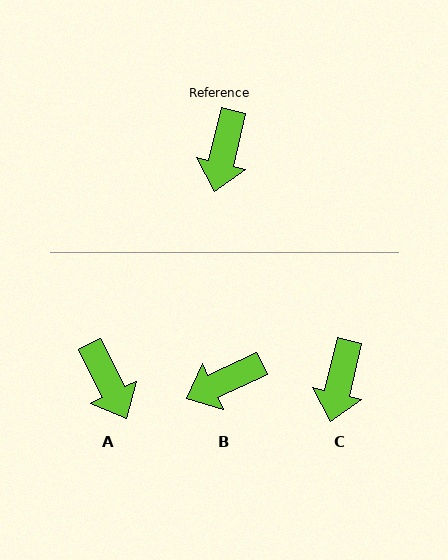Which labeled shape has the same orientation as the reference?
C.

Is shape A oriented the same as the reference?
No, it is off by about 39 degrees.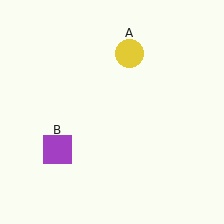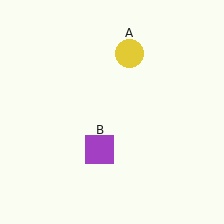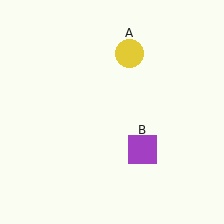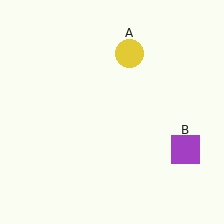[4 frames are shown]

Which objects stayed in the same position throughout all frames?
Yellow circle (object A) remained stationary.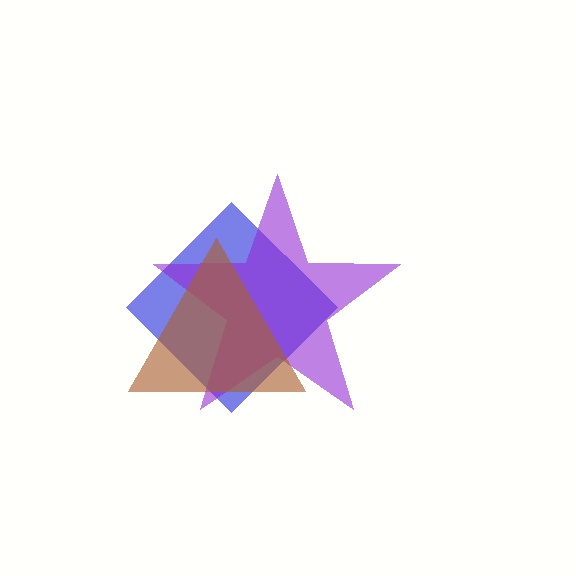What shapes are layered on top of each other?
The layered shapes are: a blue diamond, a purple star, a brown triangle.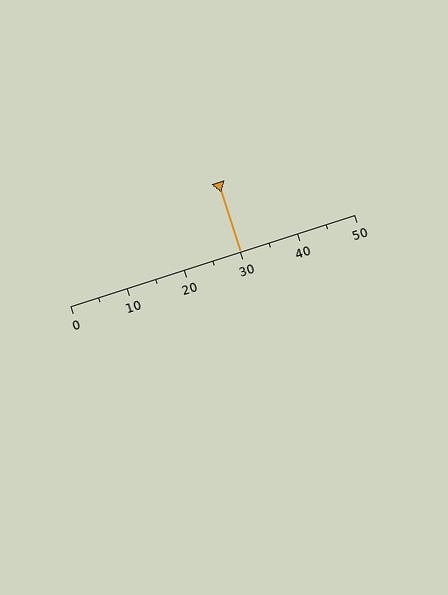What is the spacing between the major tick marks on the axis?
The major ticks are spaced 10 apart.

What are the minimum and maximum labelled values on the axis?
The axis runs from 0 to 50.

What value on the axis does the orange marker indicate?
The marker indicates approximately 30.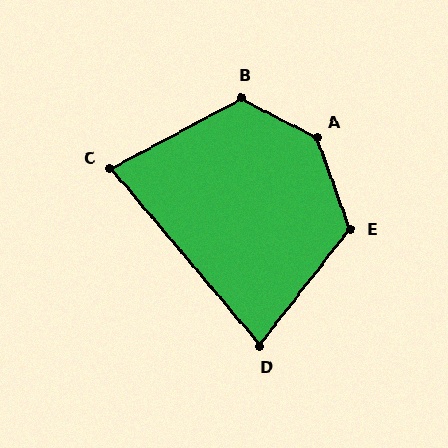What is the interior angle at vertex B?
Approximately 124 degrees (obtuse).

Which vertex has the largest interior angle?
A, at approximately 138 degrees.